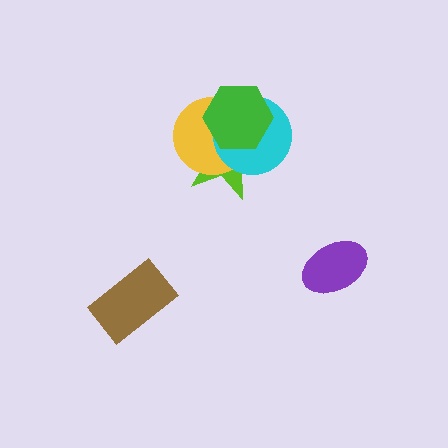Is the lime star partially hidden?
Yes, it is partially covered by another shape.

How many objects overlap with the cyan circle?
3 objects overlap with the cyan circle.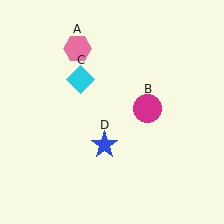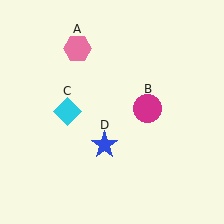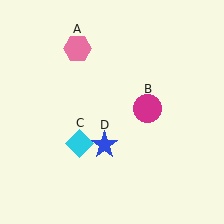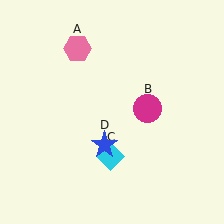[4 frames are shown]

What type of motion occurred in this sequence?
The cyan diamond (object C) rotated counterclockwise around the center of the scene.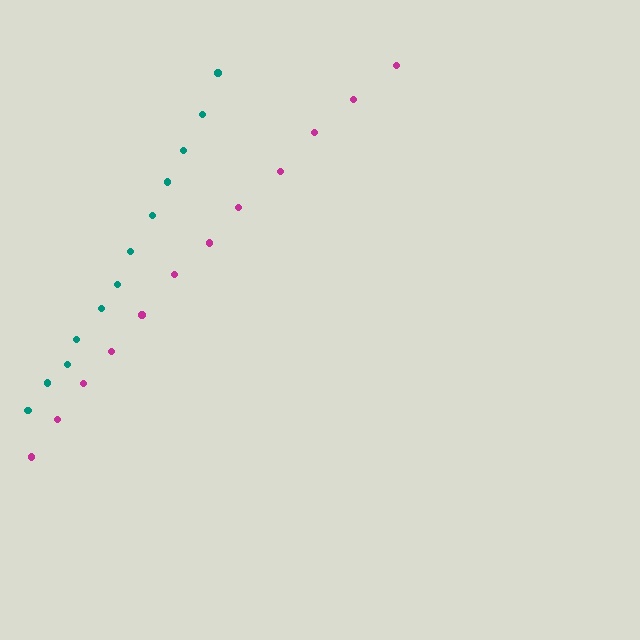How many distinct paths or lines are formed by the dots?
There are 2 distinct paths.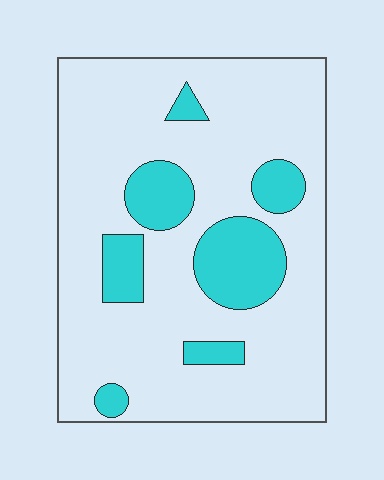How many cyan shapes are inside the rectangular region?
7.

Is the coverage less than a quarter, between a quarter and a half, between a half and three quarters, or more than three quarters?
Less than a quarter.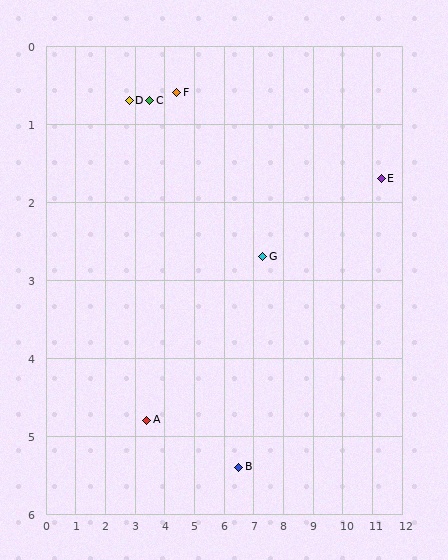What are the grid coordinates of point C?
Point C is at approximately (3.5, 0.7).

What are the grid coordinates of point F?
Point F is at approximately (4.4, 0.6).